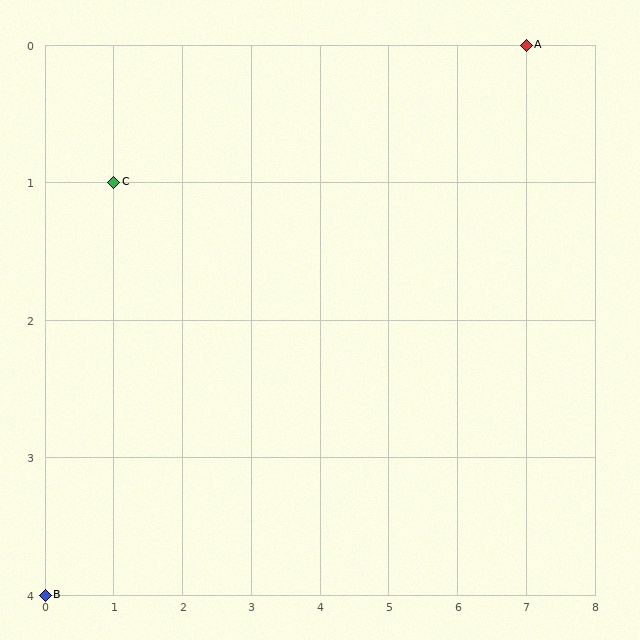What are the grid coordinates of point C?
Point C is at grid coordinates (1, 1).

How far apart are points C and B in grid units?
Points C and B are 1 column and 3 rows apart (about 3.2 grid units diagonally).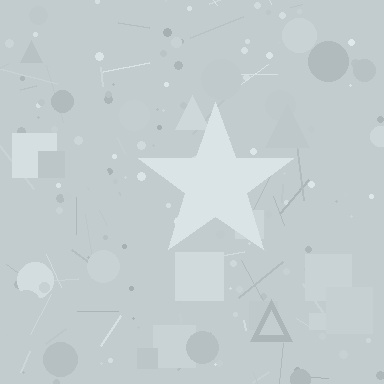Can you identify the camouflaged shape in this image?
The camouflaged shape is a star.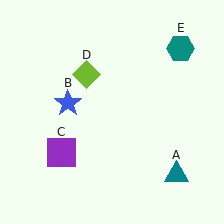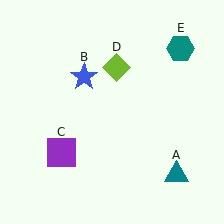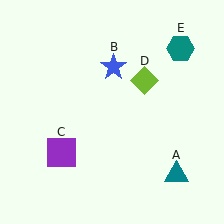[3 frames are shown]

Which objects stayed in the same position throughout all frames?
Teal triangle (object A) and purple square (object C) and teal hexagon (object E) remained stationary.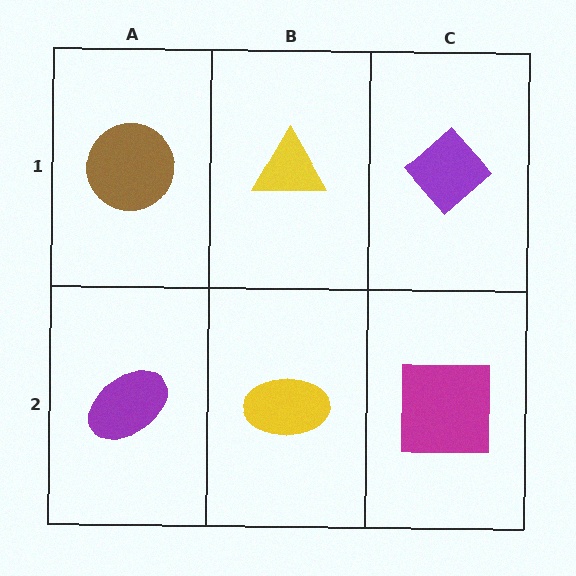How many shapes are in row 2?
3 shapes.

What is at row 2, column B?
A yellow ellipse.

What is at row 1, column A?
A brown circle.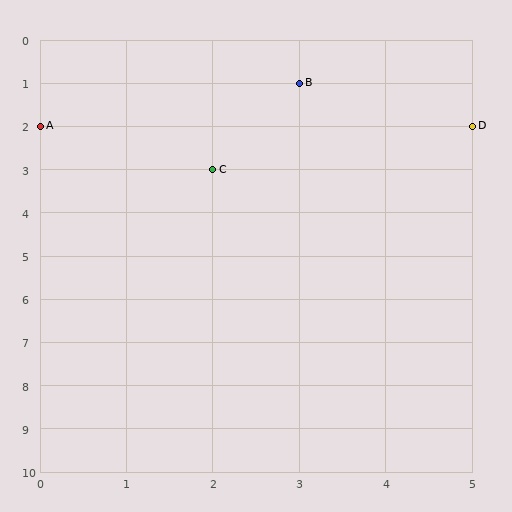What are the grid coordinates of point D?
Point D is at grid coordinates (5, 2).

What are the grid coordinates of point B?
Point B is at grid coordinates (3, 1).